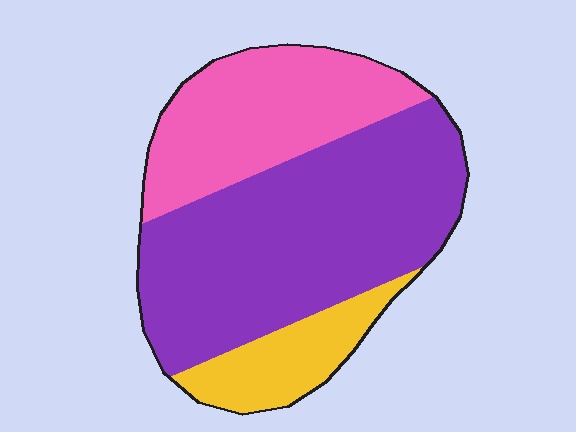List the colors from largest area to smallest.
From largest to smallest: purple, pink, yellow.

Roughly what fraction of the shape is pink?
Pink takes up between a sixth and a third of the shape.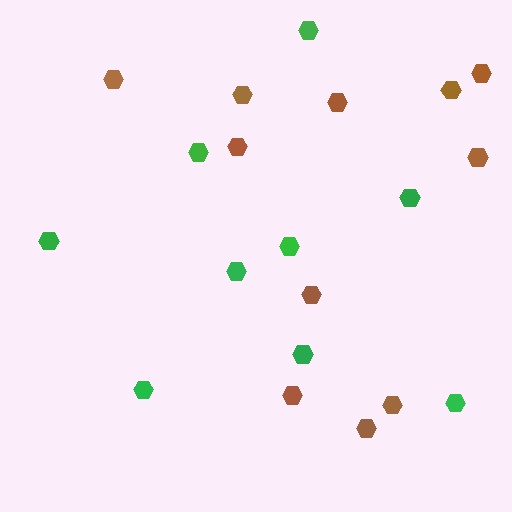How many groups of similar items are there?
There are 2 groups: one group of brown hexagons (11) and one group of green hexagons (9).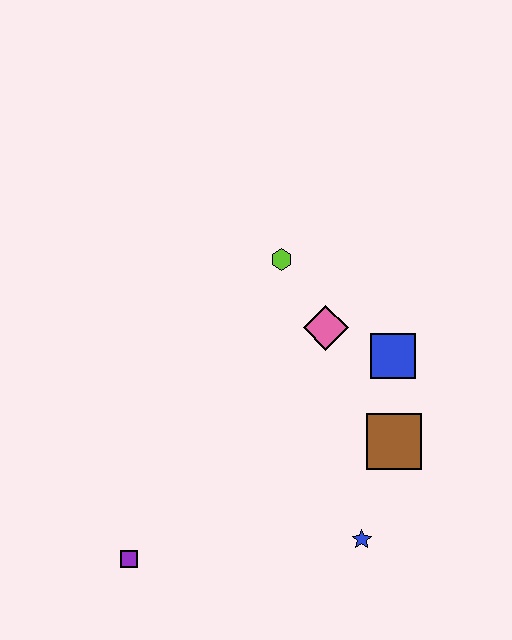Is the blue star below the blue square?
Yes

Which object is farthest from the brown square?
The purple square is farthest from the brown square.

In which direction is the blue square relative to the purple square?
The blue square is to the right of the purple square.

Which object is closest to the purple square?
The blue star is closest to the purple square.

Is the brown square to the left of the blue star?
No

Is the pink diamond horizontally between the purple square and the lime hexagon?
No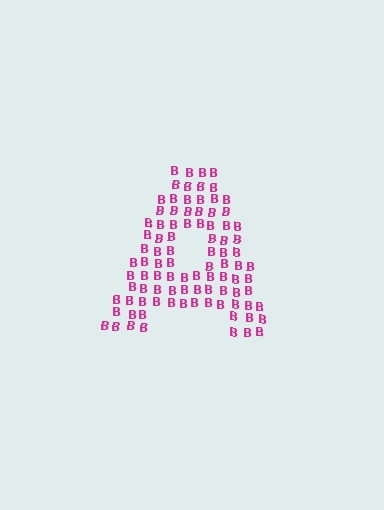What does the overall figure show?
The overall figure shows the letter A.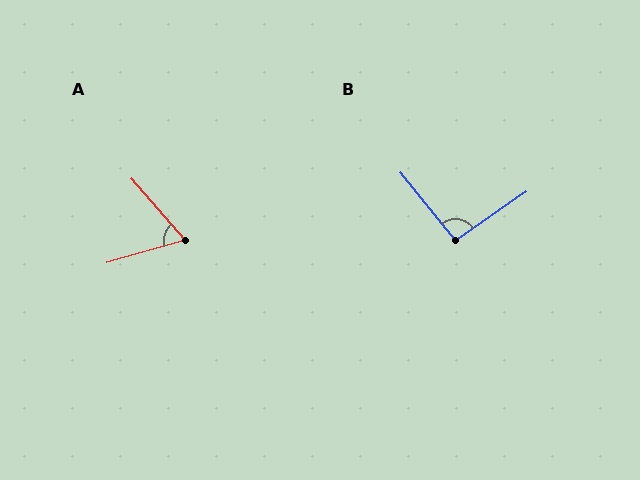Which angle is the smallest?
A, at approximately 65 degrees.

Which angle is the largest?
B, at approximately 94 degrees.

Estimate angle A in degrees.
Approximately 65 degrees.